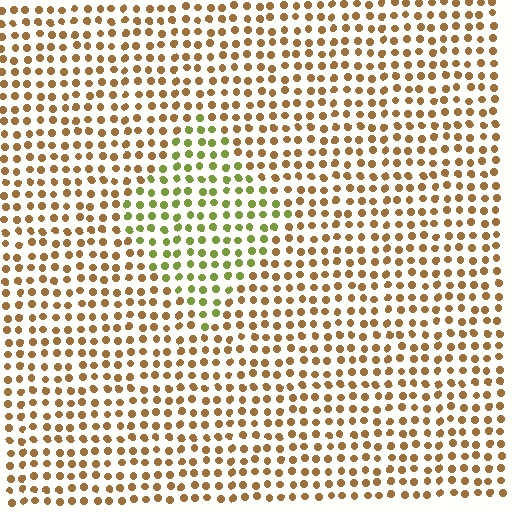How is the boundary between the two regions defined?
The boundary is defined purely by a slight shift in hue (about 51 degrees). Spacing, size, and orientation are identical on both sides.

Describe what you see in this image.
The image is filled with small brown elements in a uniform arrangement. A diamond-shaped region is visible where the elements are tinted to a slightly different hue, forming a subtle color boundary.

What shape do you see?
I see a diamond.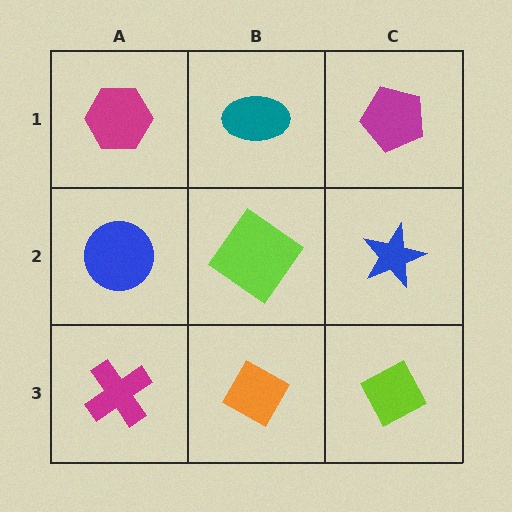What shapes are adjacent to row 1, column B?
A lime diamond (row 2, column B), a magenta hexagon (row 1, column A), a magenta pentagon (row 1, column C).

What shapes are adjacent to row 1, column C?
A blue star (row 2, column C), a teal ellipse (row 1, column B).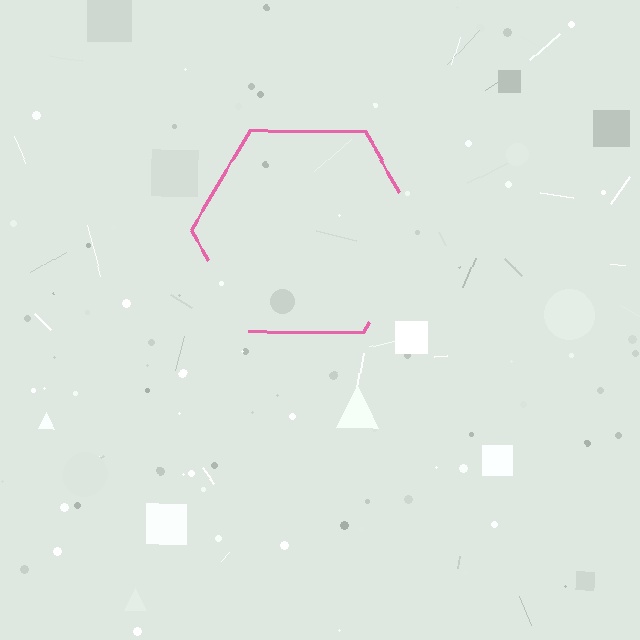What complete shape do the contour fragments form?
The contour fragments form a hexagon.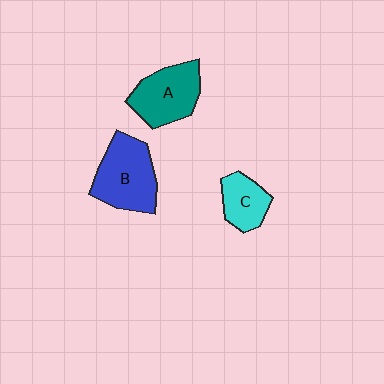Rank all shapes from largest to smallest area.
From largest to smallest: B (blue), A (teal), C (cyan).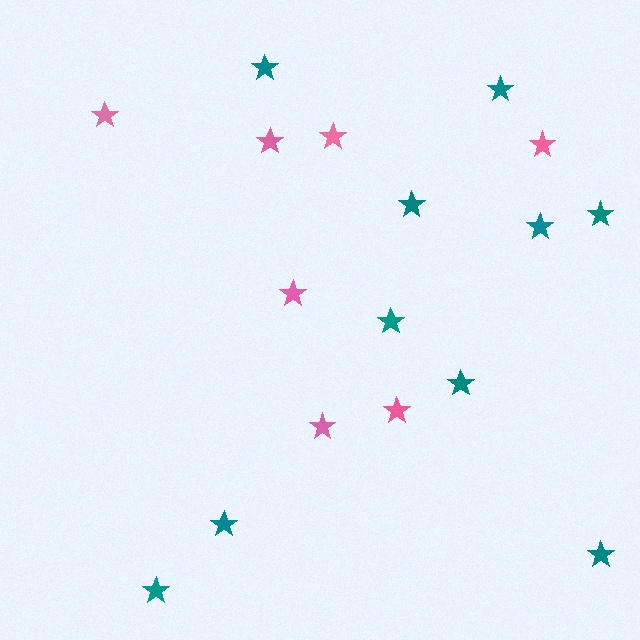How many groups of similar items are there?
There are 2 groups: one group of pink stars (7) and one group of teal stars (10).